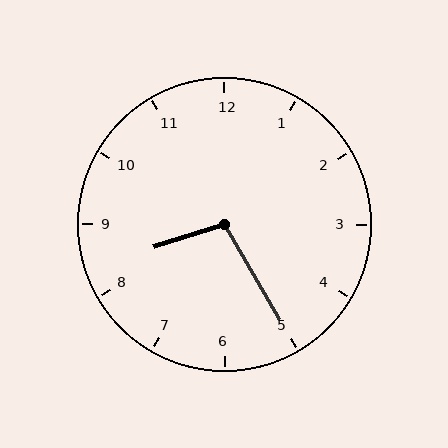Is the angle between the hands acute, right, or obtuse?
It is obtuse.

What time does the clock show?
8:25.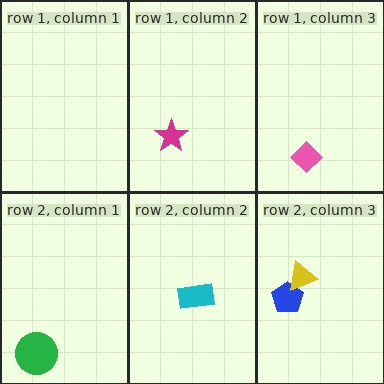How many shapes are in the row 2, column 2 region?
1.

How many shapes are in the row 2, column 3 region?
2.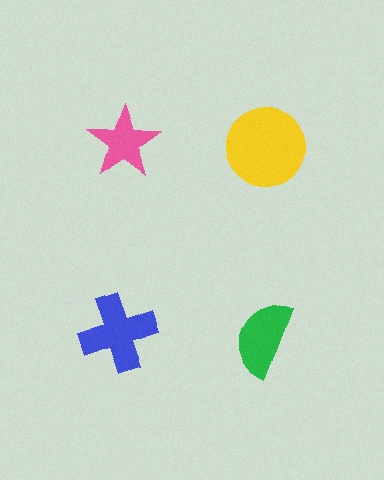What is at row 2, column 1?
A blue cross.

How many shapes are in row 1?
2 shapes.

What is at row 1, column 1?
A pink star.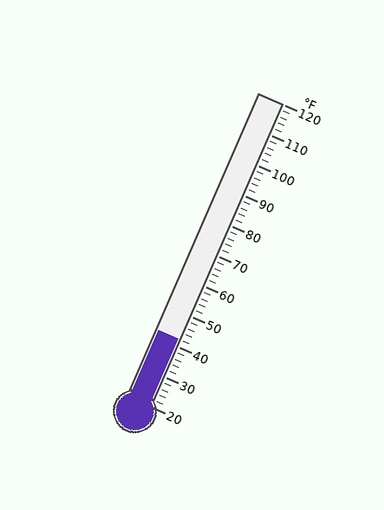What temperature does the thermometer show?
The thermometer shows approximately 42°F.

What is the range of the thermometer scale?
The thermometer scale ranges from 20°F to 120°F.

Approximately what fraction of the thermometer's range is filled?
The thermometer is filled to approximately 20% of its range.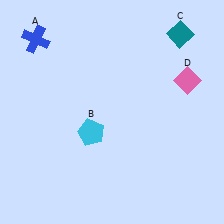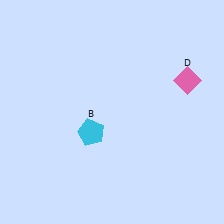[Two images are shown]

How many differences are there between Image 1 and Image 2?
There are 2 differences between the two images.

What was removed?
The blue cross (A), the teal diamond (C) were removed in Image 2.